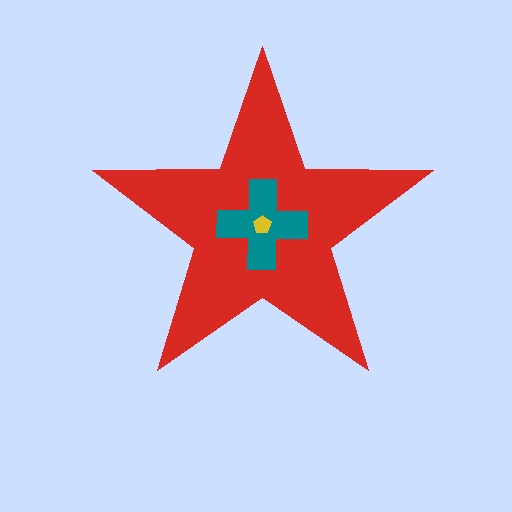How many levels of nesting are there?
3.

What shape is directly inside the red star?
The teal cross.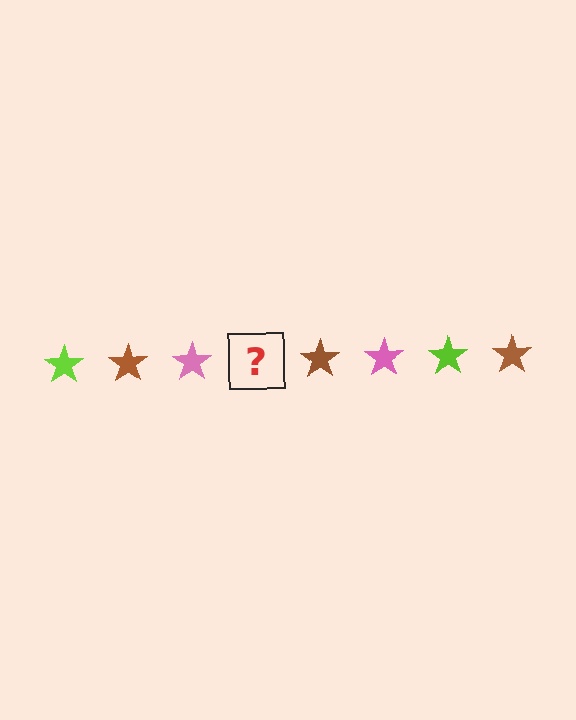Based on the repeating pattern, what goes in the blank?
The blank should be a lime star.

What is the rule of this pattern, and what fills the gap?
The rule is that the pattern cycles through lime, brown, pink stars. The gap should be filled with a lime star.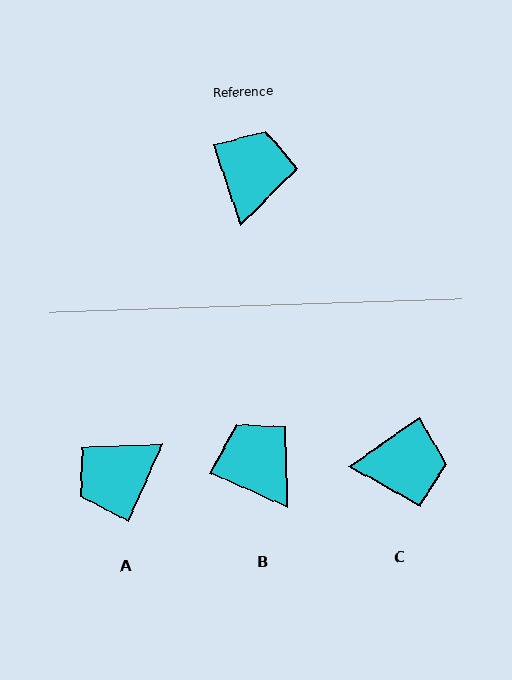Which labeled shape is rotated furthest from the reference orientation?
A, about 138 degrees away.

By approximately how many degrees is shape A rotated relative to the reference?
Approximately 138 degrees counter-clockwise.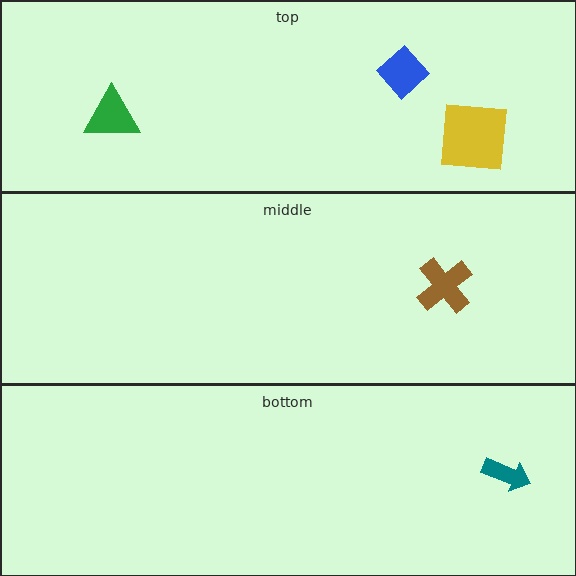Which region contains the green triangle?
The top region.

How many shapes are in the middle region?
1.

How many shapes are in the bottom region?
1.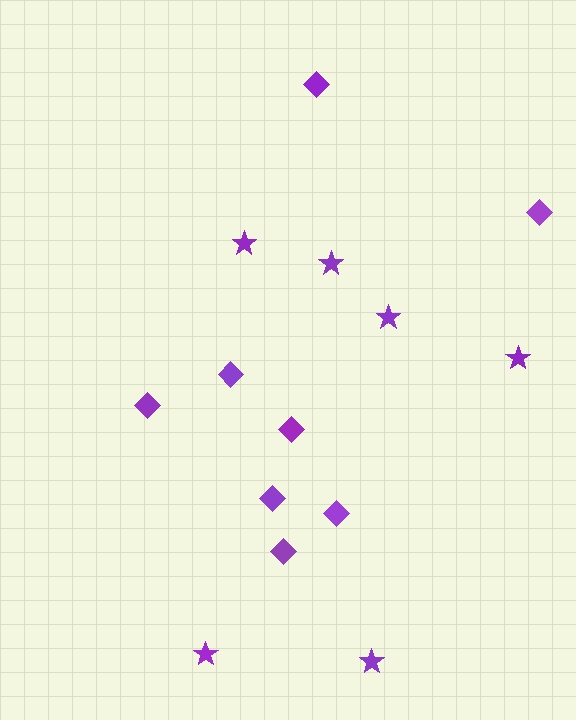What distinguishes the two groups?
There are 2 groups: one group of stars (6) and one group of diamonds (8).